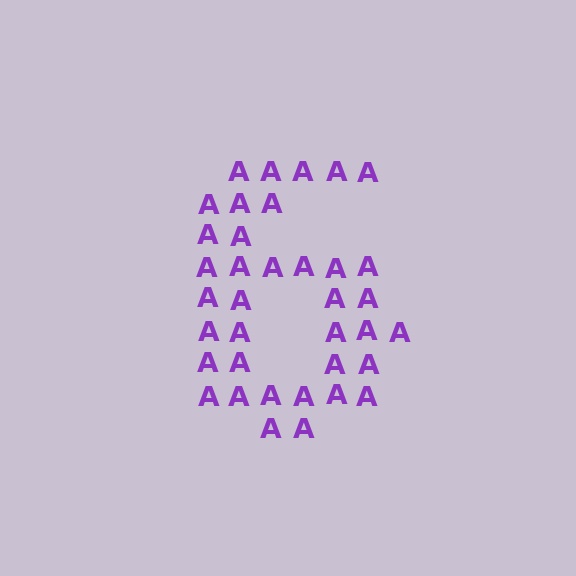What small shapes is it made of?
It is made of small letter A's.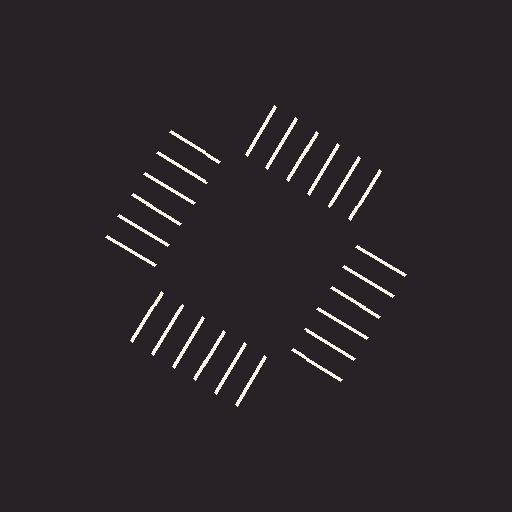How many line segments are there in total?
24 — 6 along each of the 4 edges.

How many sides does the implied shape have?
4 sides — the line-ends trace a square.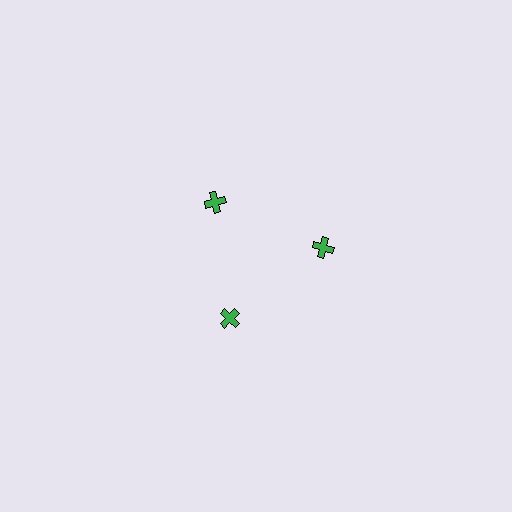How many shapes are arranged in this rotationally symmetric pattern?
There are 3 shapes, arranged in 3 groups of 1.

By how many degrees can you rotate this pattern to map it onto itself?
The pattern maps onto itself every 120 degrees of rotation.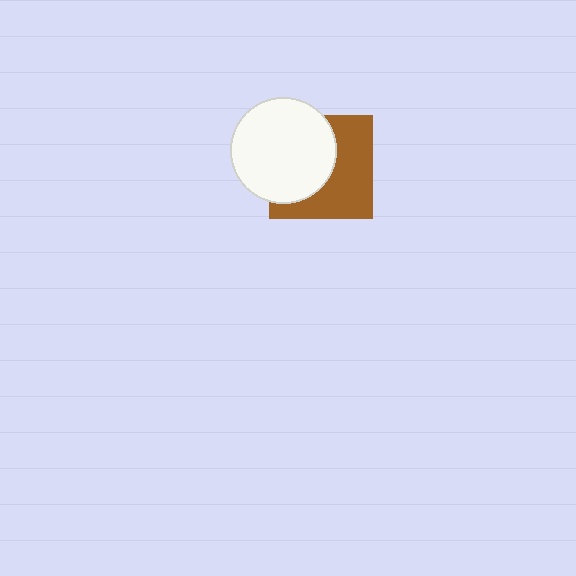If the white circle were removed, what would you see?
You would see the complete brown square.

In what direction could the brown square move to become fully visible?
The brown square could move right. That would shift it out from behind the white circle entirely.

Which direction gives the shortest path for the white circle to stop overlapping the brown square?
Moving left gives the shortest separation.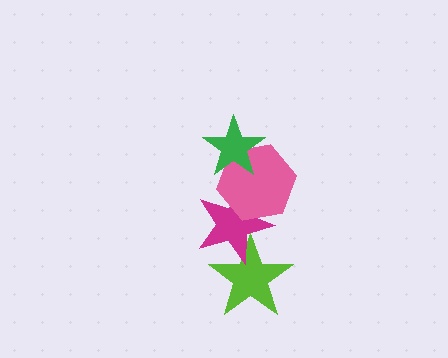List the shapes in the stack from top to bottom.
From top to bottom: the green star, the pink hexagon, the magenta star, the lime star.